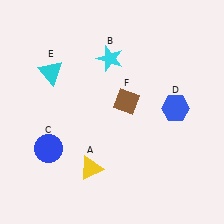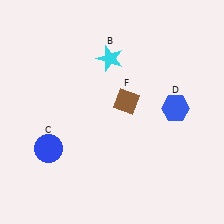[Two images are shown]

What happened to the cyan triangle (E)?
The cyan triangle (E) was removed in Image 2. It was in the top-left area of Image 1.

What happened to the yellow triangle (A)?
The yellow triangle (A) was removed in Image 2. It was in the bottom-left area of Image 1.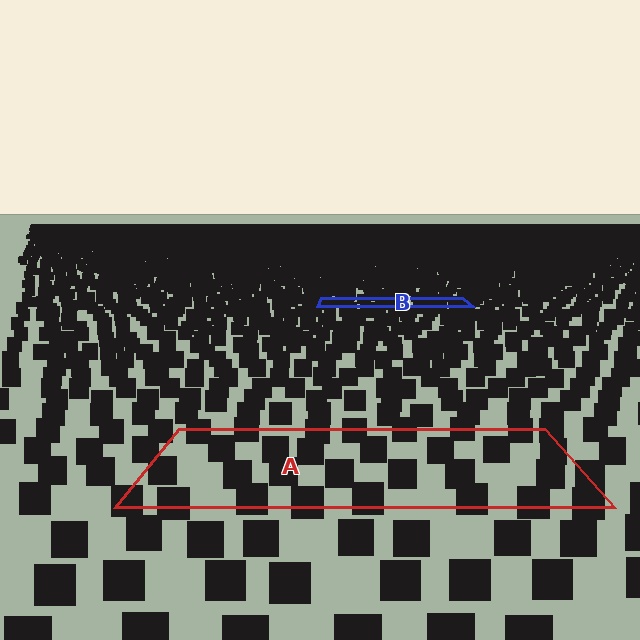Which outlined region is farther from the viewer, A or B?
Region B is farther from the viewer — the texture elements inside it appear smaller and more densely packed.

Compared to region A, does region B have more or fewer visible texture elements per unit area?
Region B has more texture elements per unit area — they are packed more densely because it is farther away.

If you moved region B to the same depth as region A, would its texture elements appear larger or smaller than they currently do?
They would appear larger. At a closer depth, the same texture elements are projected at a bigger on-screen size.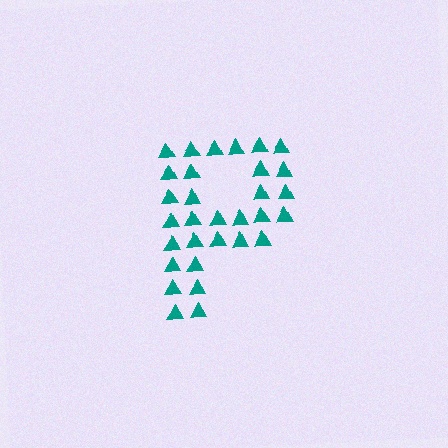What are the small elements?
The small elements are triangles.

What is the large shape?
The large shape is the letter P.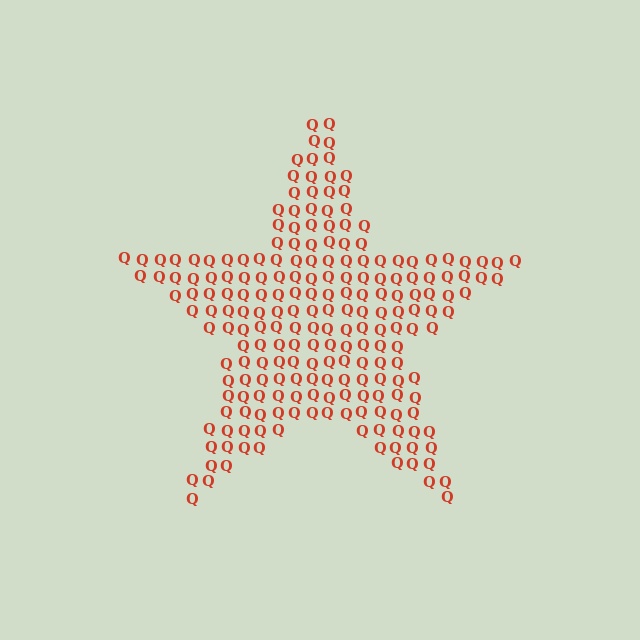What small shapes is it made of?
It is made of small letter Q's.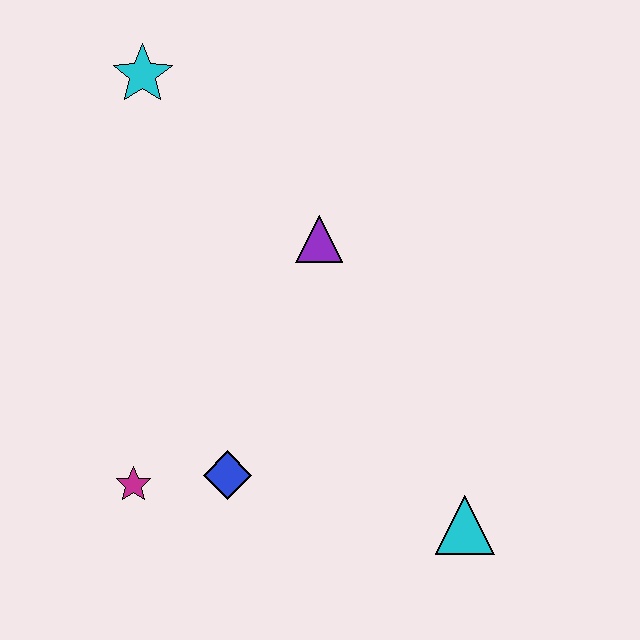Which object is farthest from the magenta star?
The cyan star is farthest from the magenta star.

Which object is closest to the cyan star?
The purple triangle is closest to the cyan star.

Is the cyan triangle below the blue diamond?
Yes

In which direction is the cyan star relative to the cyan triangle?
The cyan star is above the cyan triangle.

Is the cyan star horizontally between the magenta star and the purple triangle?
Yes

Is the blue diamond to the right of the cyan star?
Yes